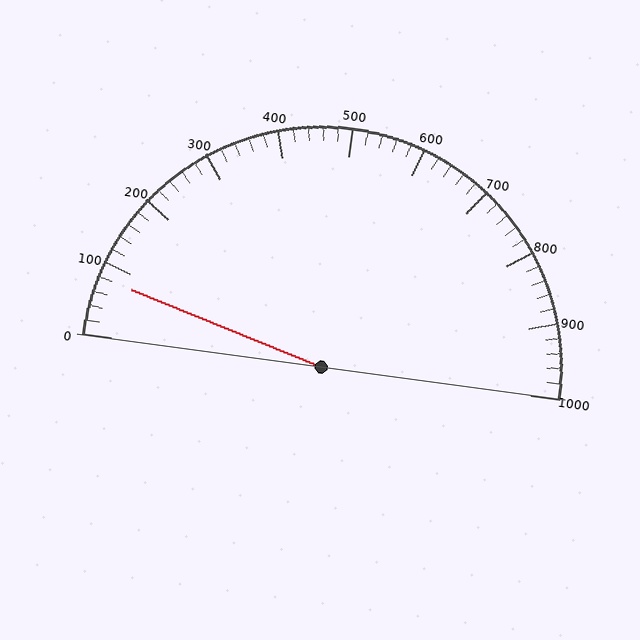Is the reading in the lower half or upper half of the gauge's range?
The reading is in the lower half of the range (0 to 1000).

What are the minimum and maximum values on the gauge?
The gauge ranges from 0 to 1000.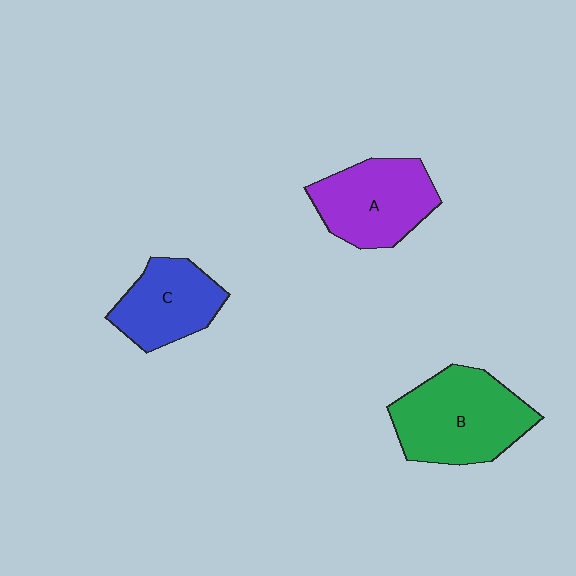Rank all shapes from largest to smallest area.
From largest to smallest: B (green), A (purple), C (blue).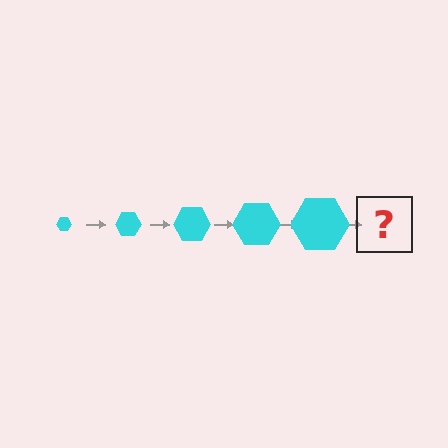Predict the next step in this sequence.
The next step is a cyan hexagon, larger than the previous one.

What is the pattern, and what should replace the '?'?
The pattern is that the hexagon gets progressively larger each step. The '?' should be a cyan hexagon, larger than the previous one.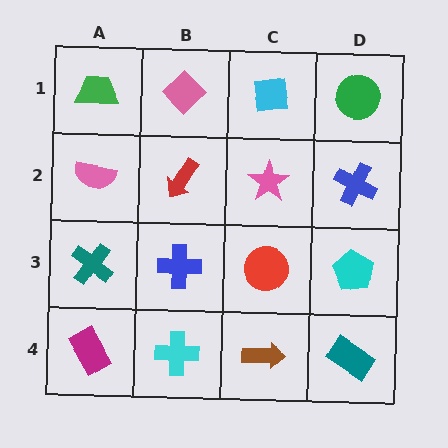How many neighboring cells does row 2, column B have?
4.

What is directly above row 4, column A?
A teal cross.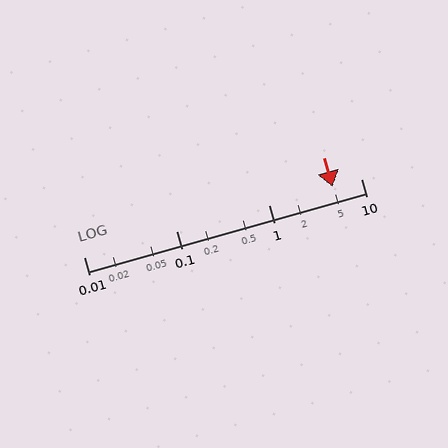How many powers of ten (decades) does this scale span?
The scale spans 3 decades, from 0.01 to 10.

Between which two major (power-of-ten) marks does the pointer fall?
The pointer is between 1 and 10.